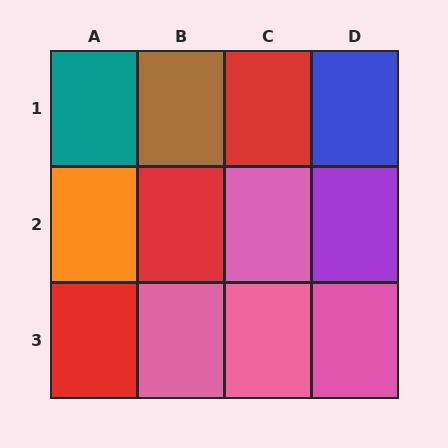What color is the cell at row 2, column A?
Orange.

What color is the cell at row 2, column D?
Purple.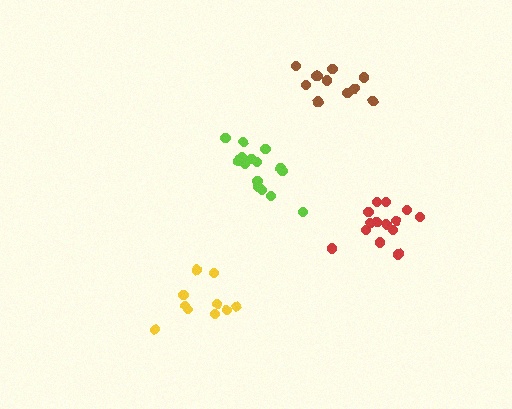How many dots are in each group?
Group 1: 15 dots, Group 2: 14 dots, Group 3: 11 dots, Group 4: 10 dots (50 total).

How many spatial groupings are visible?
There are 4 spatial groupings.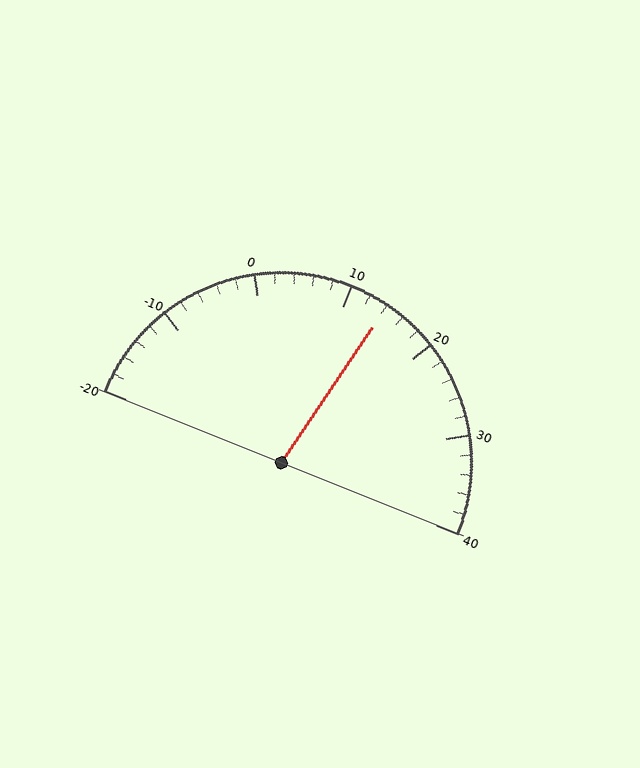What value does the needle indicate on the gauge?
The needle indicates approximately 14.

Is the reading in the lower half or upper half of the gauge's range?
The reading is in the upper half of the range (-20 to 40).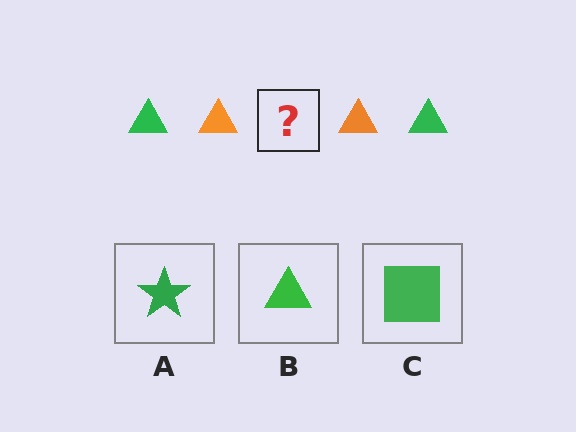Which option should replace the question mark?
Option B.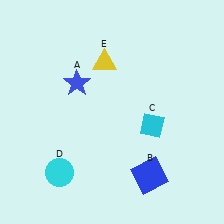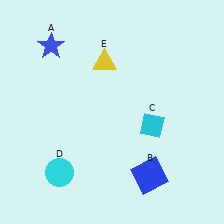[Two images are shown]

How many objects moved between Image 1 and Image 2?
1 object moved between the two images.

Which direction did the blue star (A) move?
The blue star (A) moved up.